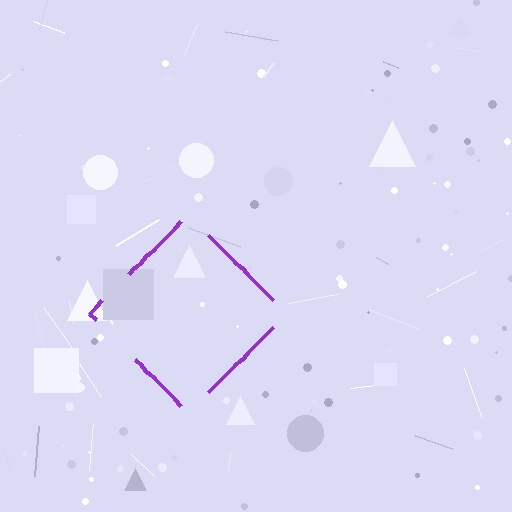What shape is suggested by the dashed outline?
The dashed outline suggests a diamond.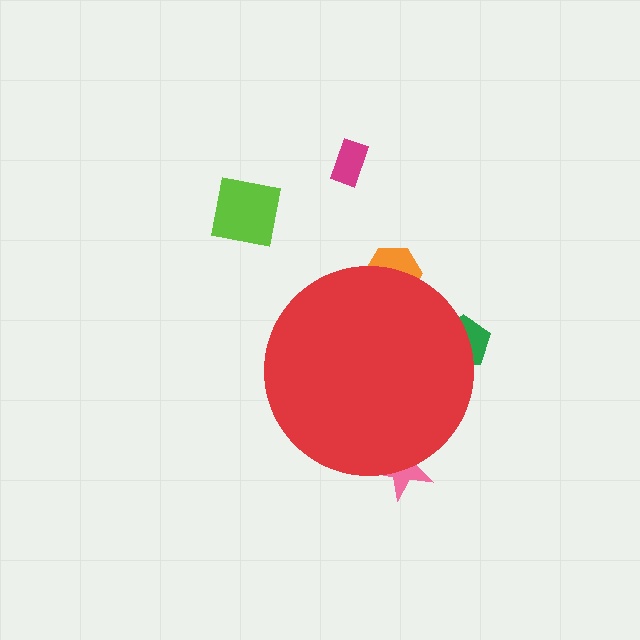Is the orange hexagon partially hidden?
Yes, the orange hexagon is partially hidden behind the red circle.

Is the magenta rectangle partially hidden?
No, the magenta rectangle is fully visible.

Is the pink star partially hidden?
Yes, the pink star is partially hidden behind the red circle.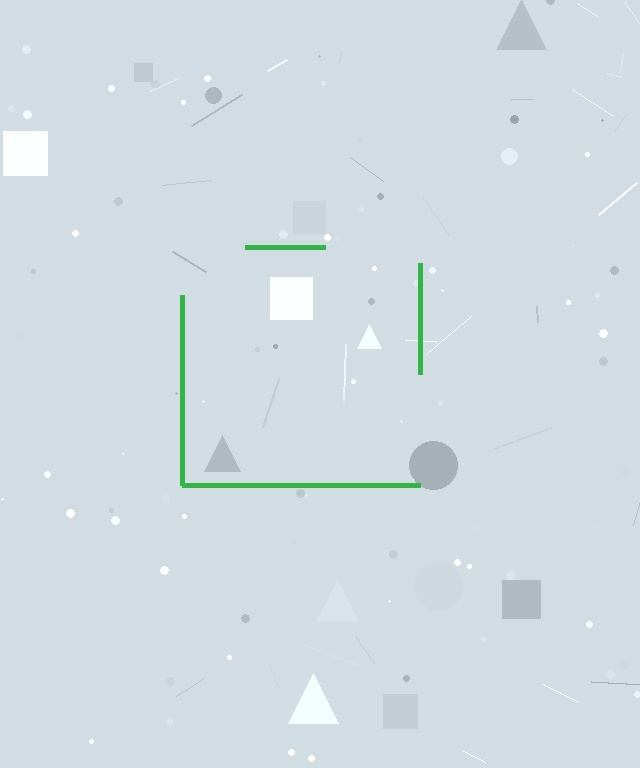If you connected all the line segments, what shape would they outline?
They would outline a square.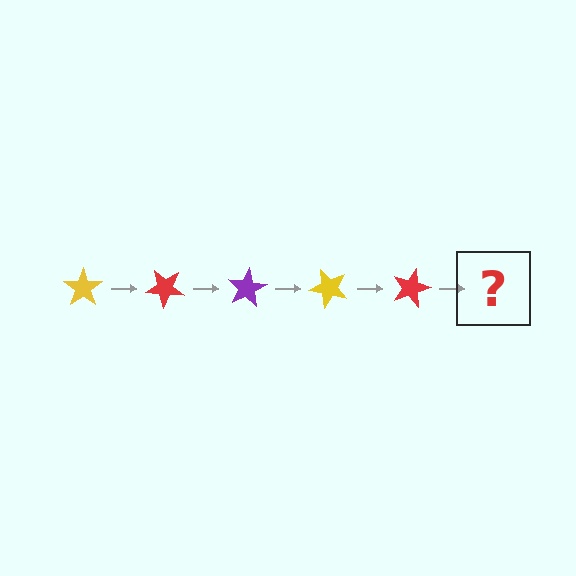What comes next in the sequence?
The next element should be a purple star, rotated 200 degrees from the start.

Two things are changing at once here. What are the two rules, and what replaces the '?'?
The two rules are that it rotates 40 degrees each step and the color cycles through yellow, red, and purple. The '?' should be a purple star, rotated 200 degrees from the start.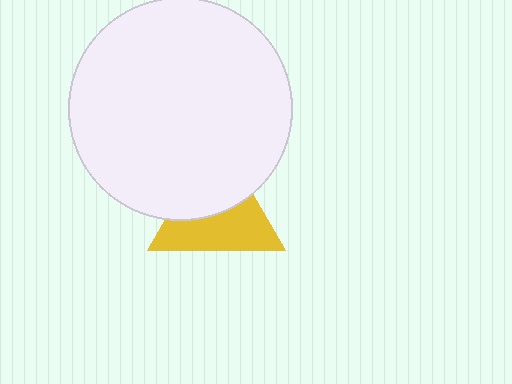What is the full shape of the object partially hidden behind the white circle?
The partially hidden object is a yellow triangle.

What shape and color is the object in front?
The object in front is a white circle.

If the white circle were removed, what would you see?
You would see the complete yellow triangle.